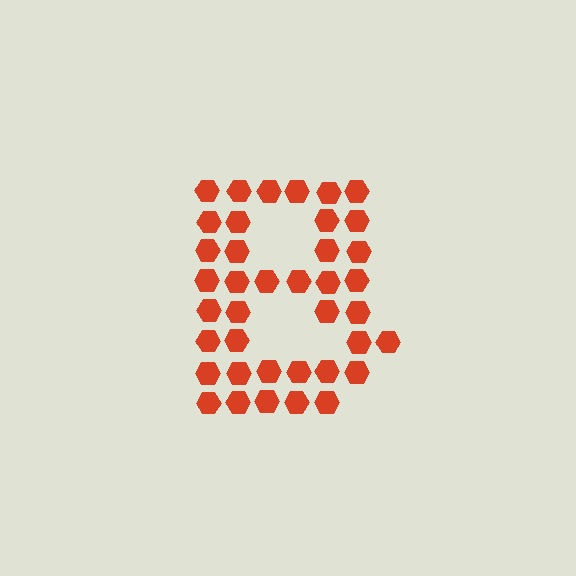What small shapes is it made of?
It is made of small hexagons.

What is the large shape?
The large shape is the letter B.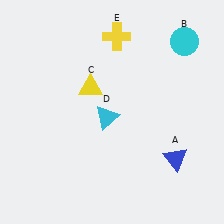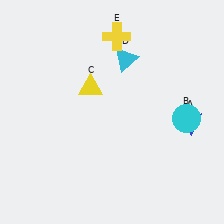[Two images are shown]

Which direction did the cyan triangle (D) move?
The cyan triangle (D) moved up.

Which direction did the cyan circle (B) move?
The cyan circle (B) moved down.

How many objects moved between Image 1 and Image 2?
3 objects moved between the two images.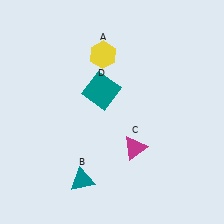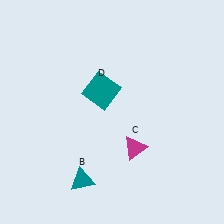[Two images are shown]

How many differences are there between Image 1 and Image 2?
There is 1 difference between the two images.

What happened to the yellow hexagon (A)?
The yellow hexagon (A) was removed in Image 2. It was in the top-left area of Image 1.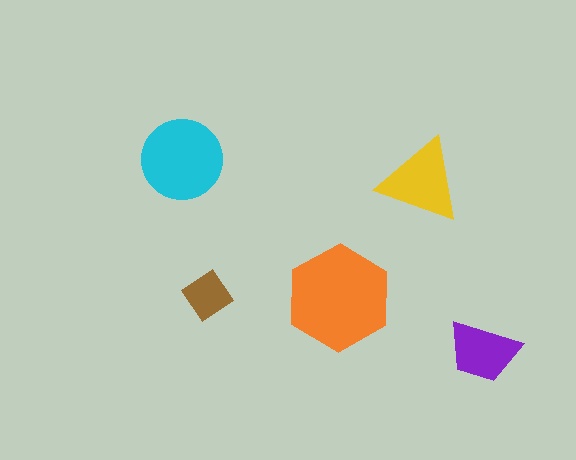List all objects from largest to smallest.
The orange hexagon, the cyan circle, the yellow triangle, the purple trapezoid, the brown diamond.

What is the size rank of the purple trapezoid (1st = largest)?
4th.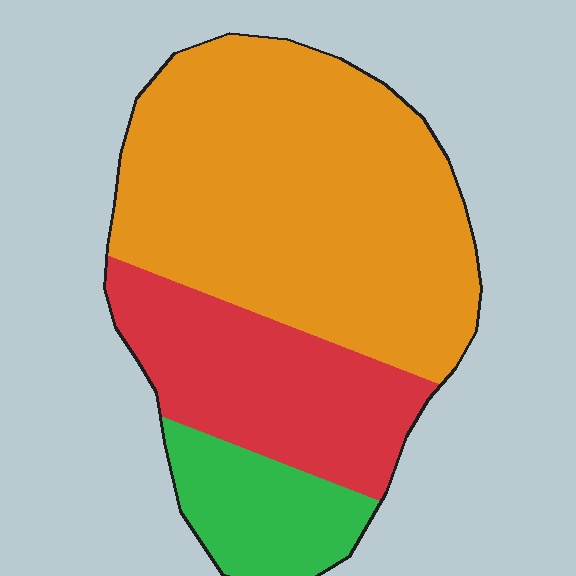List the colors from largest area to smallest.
From largest to smallest: orange, red, green.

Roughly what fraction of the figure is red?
Red covers 26% of the figure.